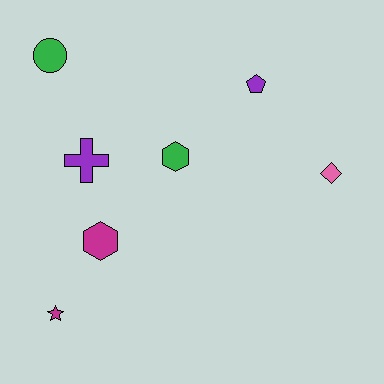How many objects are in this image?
There are 7 objects.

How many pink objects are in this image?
There is 1 pink object.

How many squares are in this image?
There are no squares.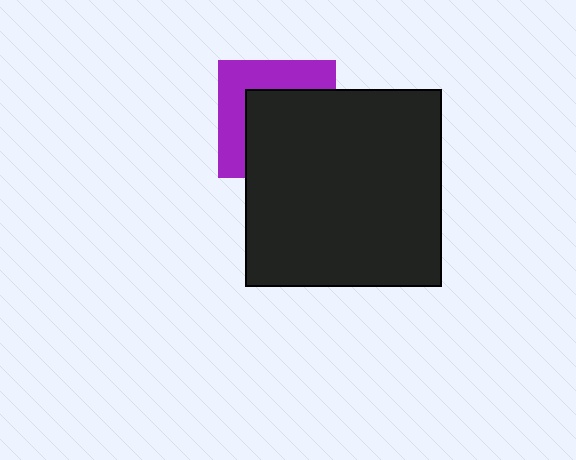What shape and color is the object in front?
The object in front is a black square.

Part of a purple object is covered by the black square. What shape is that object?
It is a square.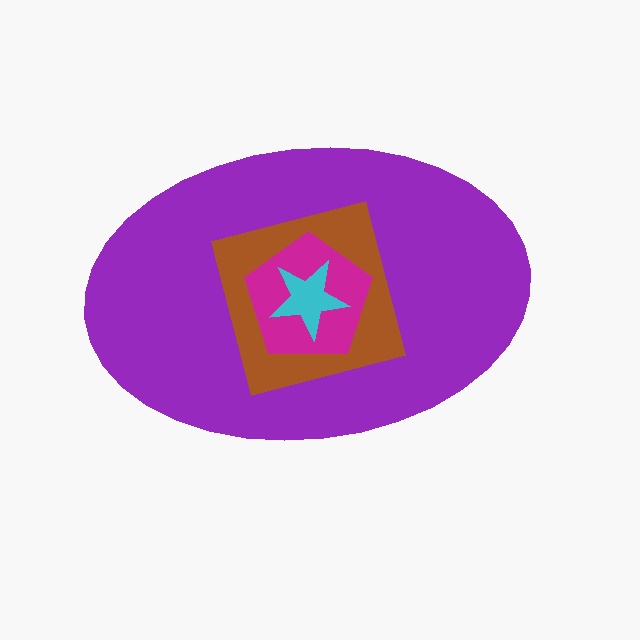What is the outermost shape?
The purple ellipse.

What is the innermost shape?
The cyan star.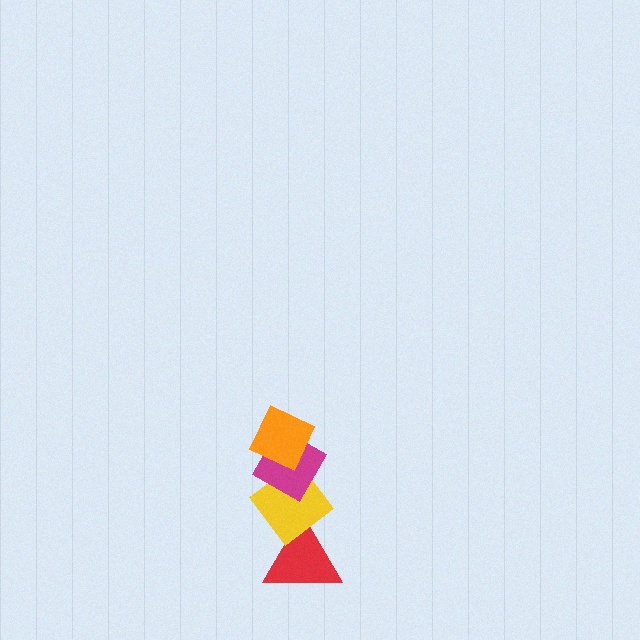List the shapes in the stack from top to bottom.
From top to bottom: the orange diamond, the magenta diamond, the yellow diamond, the red triangle.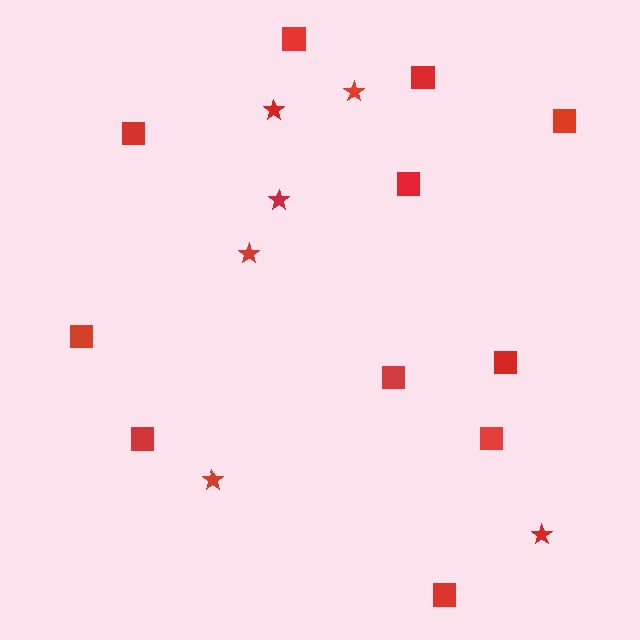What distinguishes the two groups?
There are 2 groups: one group of squares (11) and one group of stars (6).